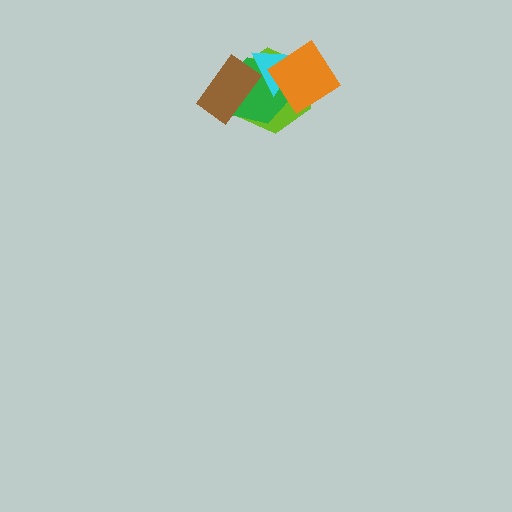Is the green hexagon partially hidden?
Yes, it is partially covered by another shape.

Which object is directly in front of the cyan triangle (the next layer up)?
The brown rectangle is directly in front of the cyan triangle.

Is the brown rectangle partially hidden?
No, no other shape covers it.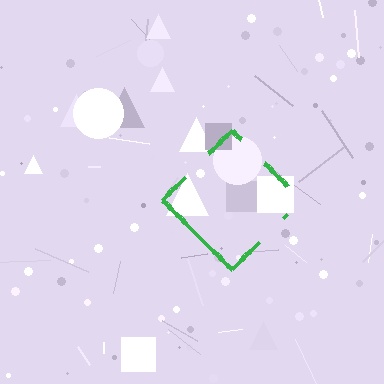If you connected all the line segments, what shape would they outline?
They would outline a diamond.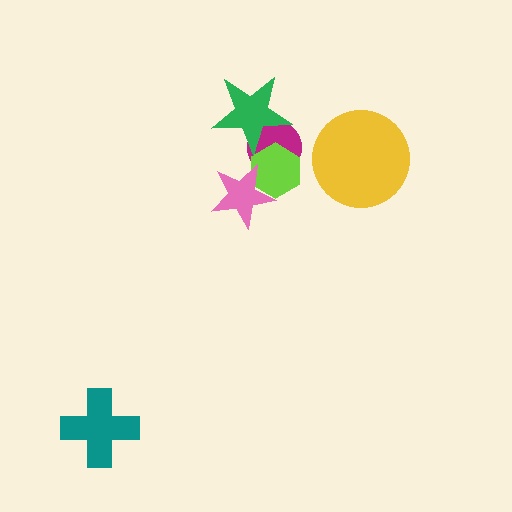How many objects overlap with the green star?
2 objects overlap with the green star.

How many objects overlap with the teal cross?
0 objects overlap with the teal cross.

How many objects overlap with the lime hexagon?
3 objects overlap with the lime hexagon.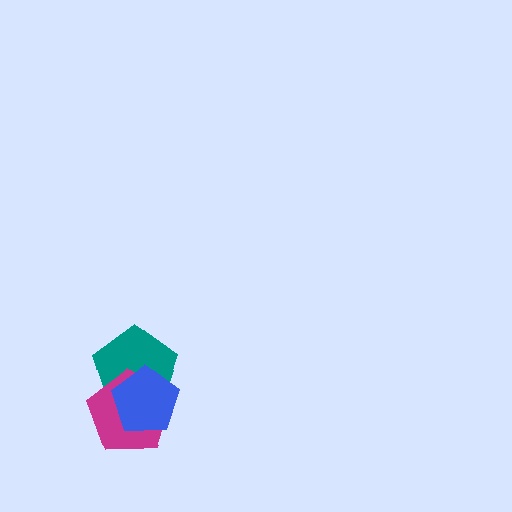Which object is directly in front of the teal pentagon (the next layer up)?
The magenta pentagon is directly in front of the teal pentagon.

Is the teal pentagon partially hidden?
Yes, it is partially covered by another shape.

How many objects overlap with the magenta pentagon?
2 objects overlap with the magenta pentagon.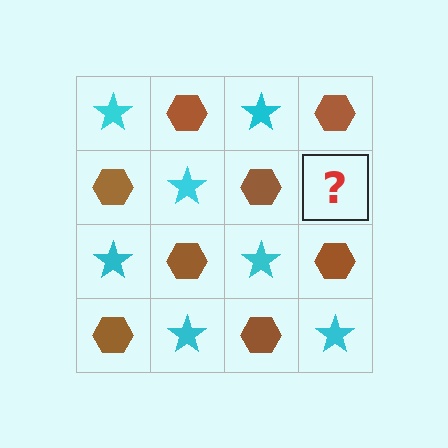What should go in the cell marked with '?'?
The missing cell should contain a cyan star.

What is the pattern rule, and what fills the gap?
The rule is that it alternates cyan star and brown hexagon in a checkerboard pattern. The gap should be filled with a cyan star.